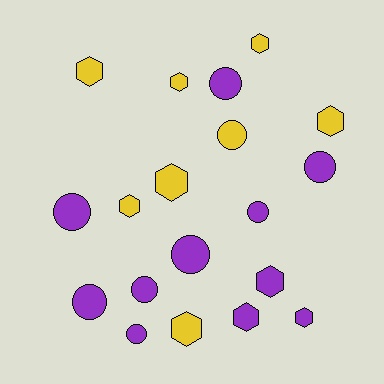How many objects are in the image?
There are 19 objects.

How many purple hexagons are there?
There are 3 purple hexagons.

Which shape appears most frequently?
Hexagon, with 10 objects.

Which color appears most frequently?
Purple, with 11 objects.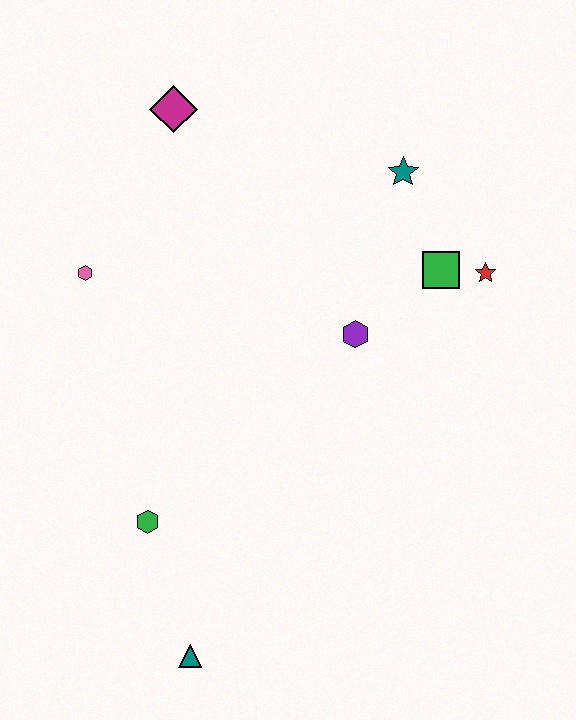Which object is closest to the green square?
The red star is closest to the green square.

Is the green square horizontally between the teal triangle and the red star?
Yes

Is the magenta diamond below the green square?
No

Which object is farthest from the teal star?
The teal triangle is farthest from the teal star.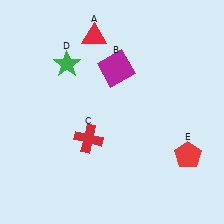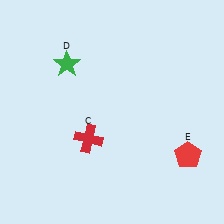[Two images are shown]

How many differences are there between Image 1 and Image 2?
There are 2 differences between the two images.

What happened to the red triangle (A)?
The red triangle (A) was removed in Image 2. It was in the top-left area of Image 1.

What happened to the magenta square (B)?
The magenta square (B) was removed in Image 2. It was in the top-right area of Image 1.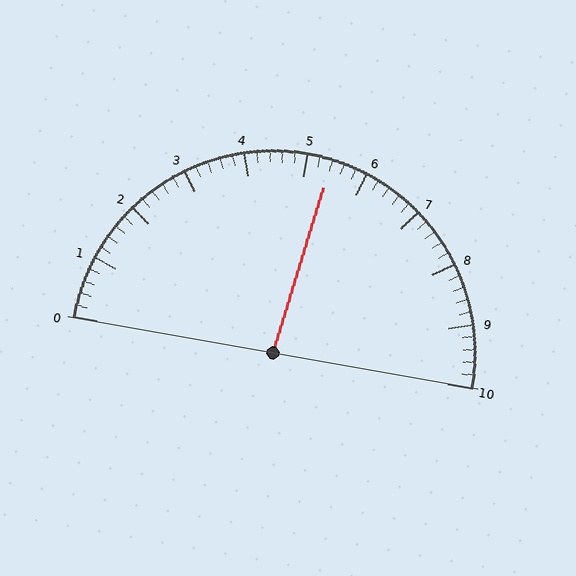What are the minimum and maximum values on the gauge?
The gauge ranges from 0 to 10.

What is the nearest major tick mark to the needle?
The nearest major tick mark is 5.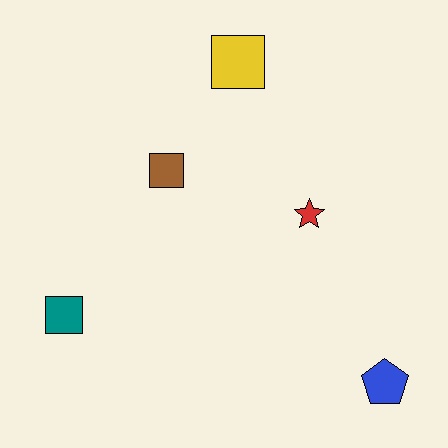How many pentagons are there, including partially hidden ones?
There is 1 pentagon.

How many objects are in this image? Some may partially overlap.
There are 5 objects.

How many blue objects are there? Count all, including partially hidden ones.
There is 1 blue object.